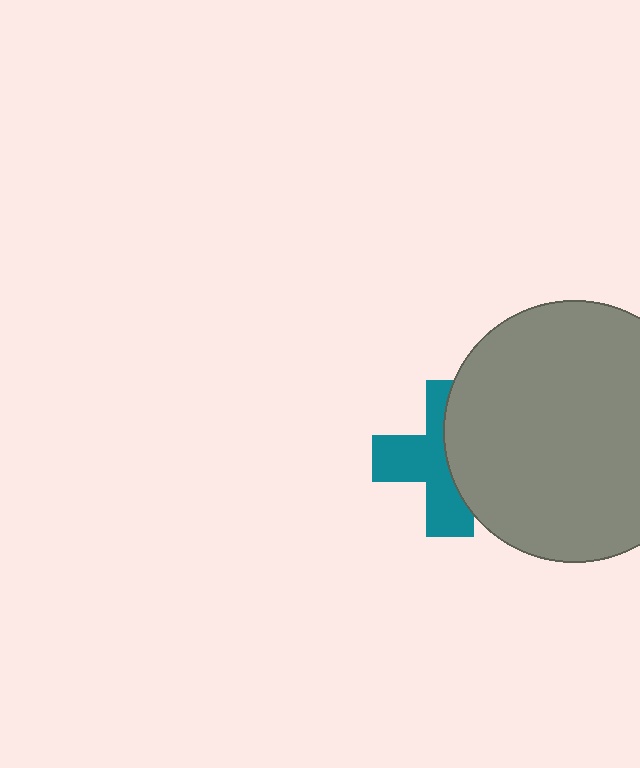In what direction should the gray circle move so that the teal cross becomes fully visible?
The gray circle should move right. That is the shortest direction to clear the overlap and leave the teal cross fully visible.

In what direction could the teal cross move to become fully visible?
The teal cross could move left. That would shift it out from behind the gray circle entirely.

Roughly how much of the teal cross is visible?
About half of it is visible (roughly 55%).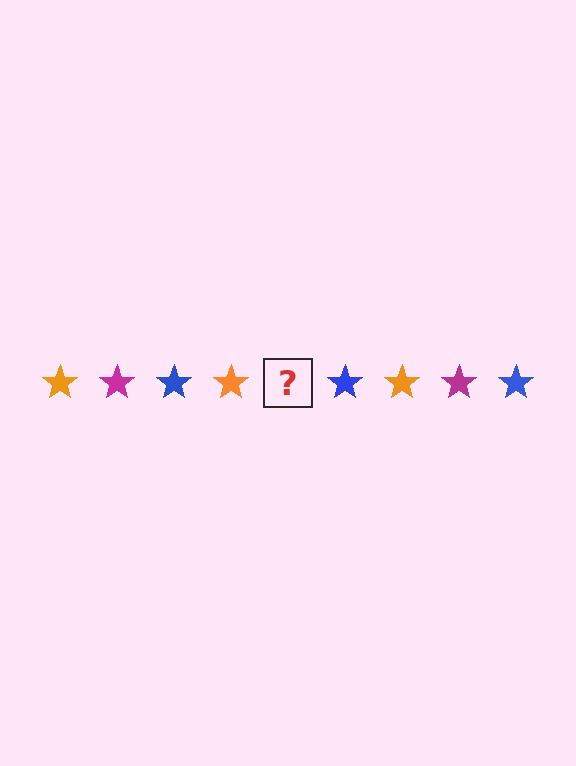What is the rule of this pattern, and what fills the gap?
The rule is that the pattern cycles through orange, magenta, blue stars. The gap should be filled with a magenta star.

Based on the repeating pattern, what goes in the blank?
The blank should be a magenta star.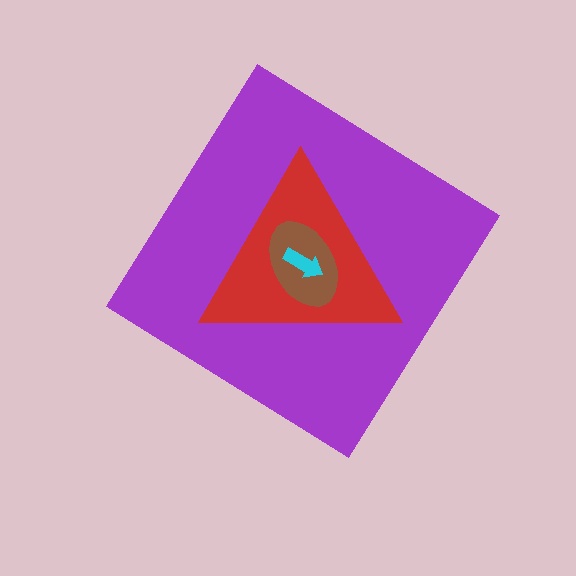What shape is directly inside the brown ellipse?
The cyan arrow.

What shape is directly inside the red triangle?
The brown ellipse.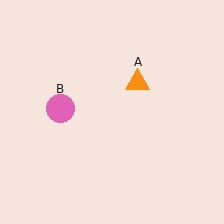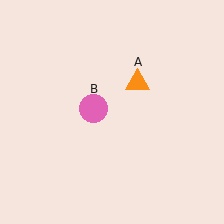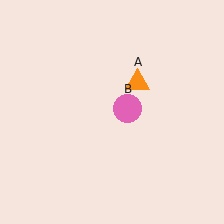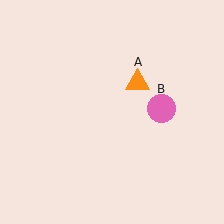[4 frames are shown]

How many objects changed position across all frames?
1 object changed position: pink circle (object B).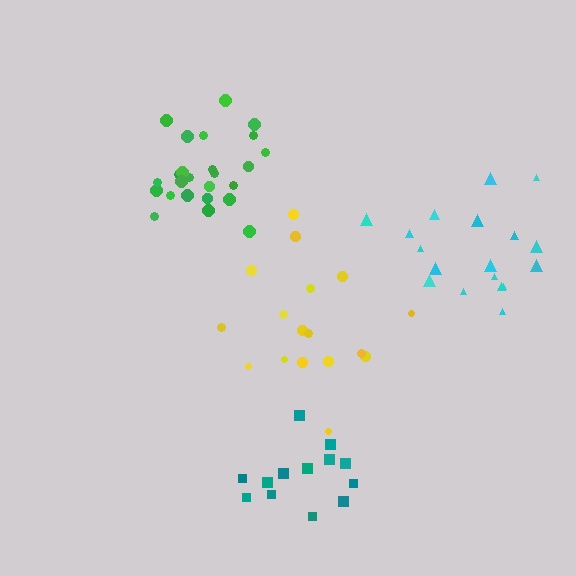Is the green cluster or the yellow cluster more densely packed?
Green.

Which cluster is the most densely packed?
Teal.